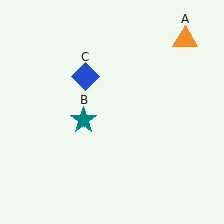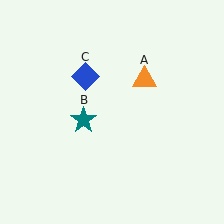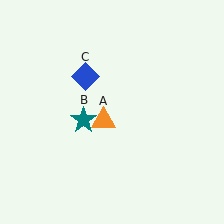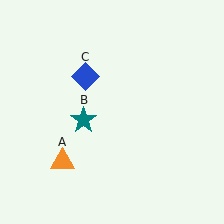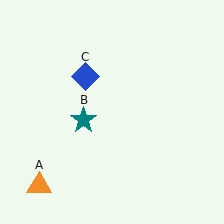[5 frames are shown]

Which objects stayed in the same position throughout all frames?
Teal star (object B) and blue diamond (object C) remained stationary.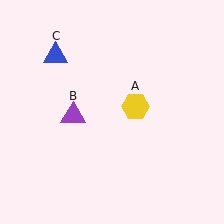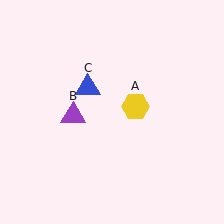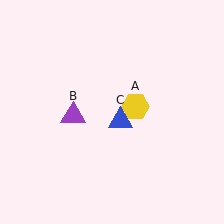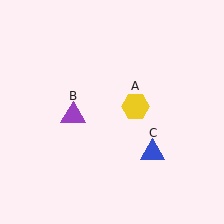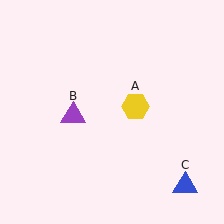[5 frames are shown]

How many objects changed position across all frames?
1 object changed position: blue triangle (object C).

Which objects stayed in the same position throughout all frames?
Yellow hexagon (object A) and purple triangle (object B) remained stationary.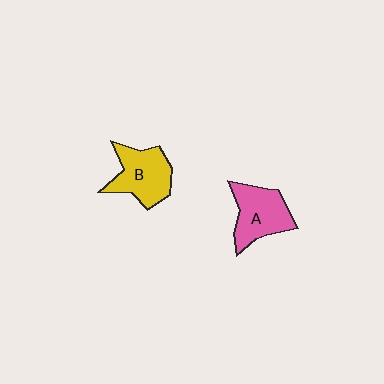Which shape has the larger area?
Shape B (yellow).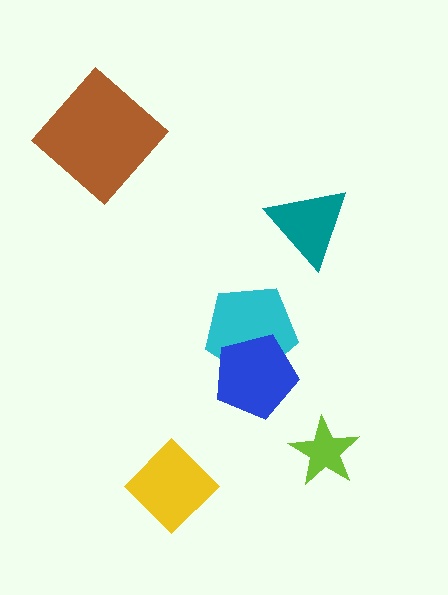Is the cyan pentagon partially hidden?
Yes, it is partially covered by another shape.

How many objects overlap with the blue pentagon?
1 object overlaps with the blue pentagon.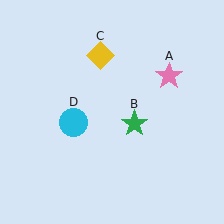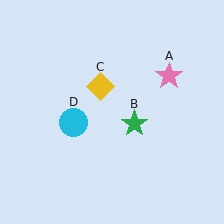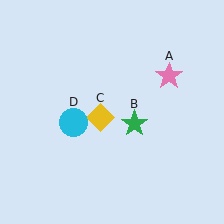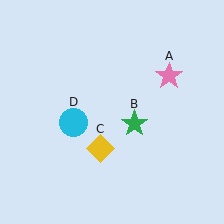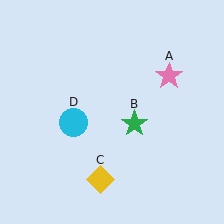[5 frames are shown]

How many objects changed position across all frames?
1 object changed position: yellow diamond (object C).